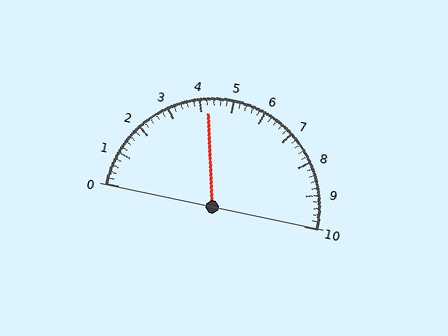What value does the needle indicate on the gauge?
The needle indicates approximately 4.2.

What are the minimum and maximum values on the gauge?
The gauge ranges from 0 to 10.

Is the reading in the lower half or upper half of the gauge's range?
The reading is in the lower half of the range (0 to 10).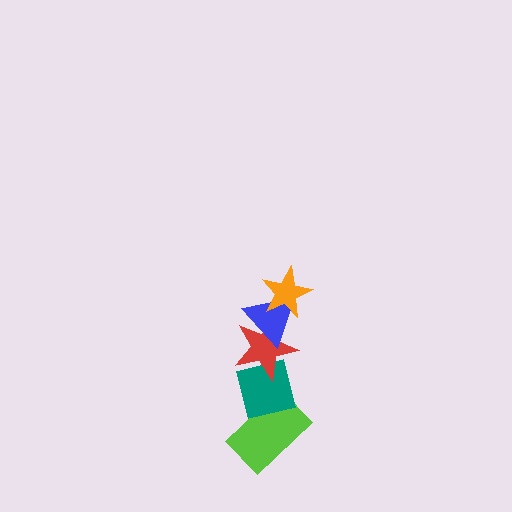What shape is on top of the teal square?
The red star is on top of the teal square.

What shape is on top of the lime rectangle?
The teal square is on top of the lime rectangle.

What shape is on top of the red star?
The blue triangle is on top of the red star.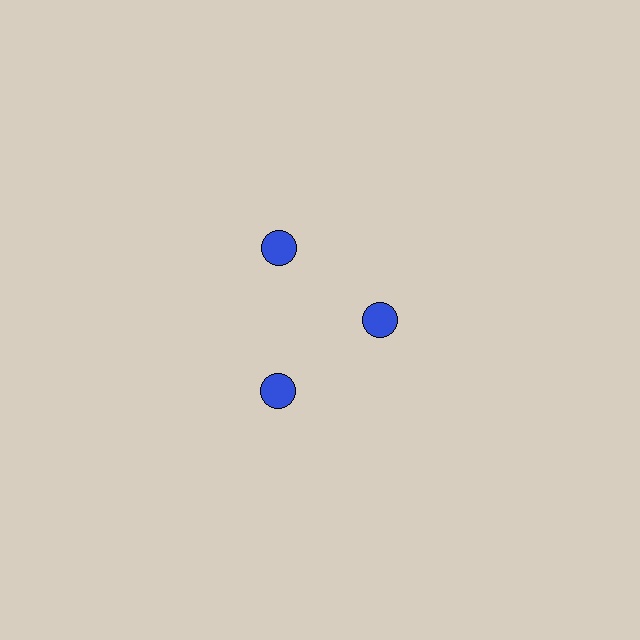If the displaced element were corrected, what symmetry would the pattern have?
It would have 3-fold rotational symmetry — the pattern would map onto itself every 120 degrees.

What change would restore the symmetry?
The symmetry would be restored by moving it outward, back onto the ring so that all 3 circles sit at equal angles and equal distance from the center.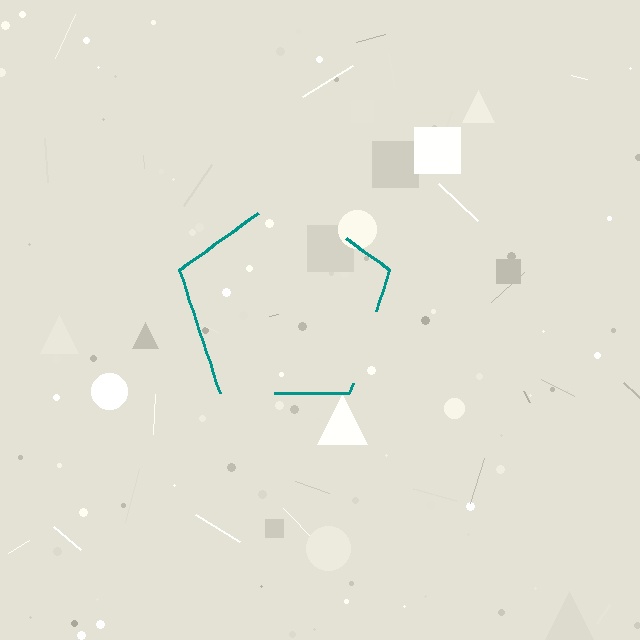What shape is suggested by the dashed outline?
The dashed outline suggests a pentagon.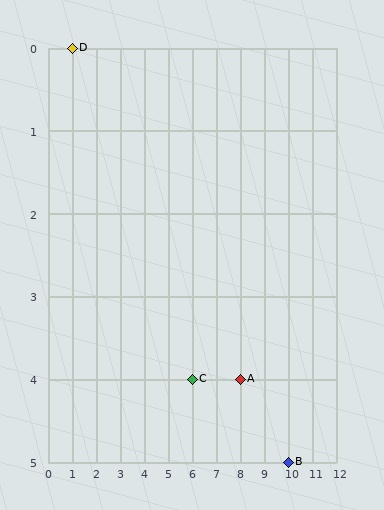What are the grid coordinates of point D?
Point D is at grid coordinates (1, 0).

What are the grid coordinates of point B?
Point B is at grid coordinates (10, 5).